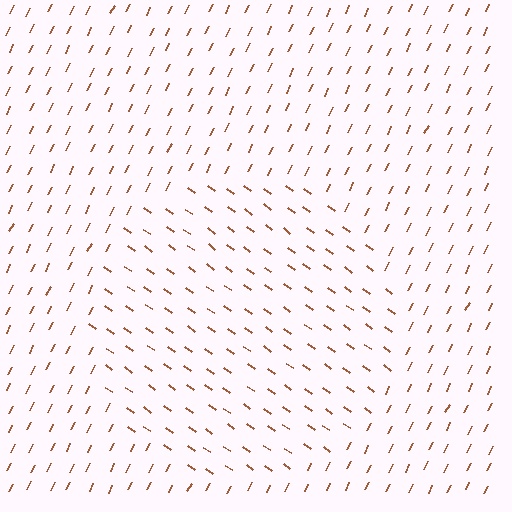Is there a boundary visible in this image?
Yes, there is a texture boundary formed by a change in line orientation.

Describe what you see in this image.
The image is filled with small brown line segments. A circle region in the image has lines oriented differently from the surrounding lines, creating a visible texture boundary.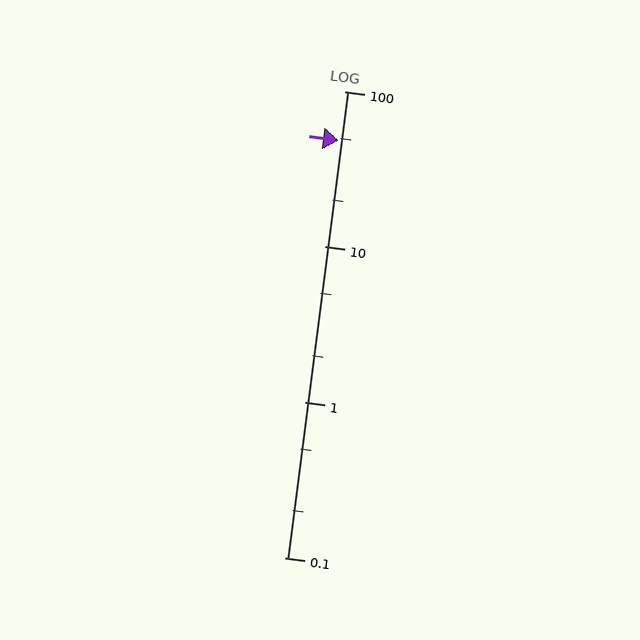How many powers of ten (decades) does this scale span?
The scale spans 3 decades, from 0.1 to 100.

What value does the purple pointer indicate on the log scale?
The pointer indicates approximately 48.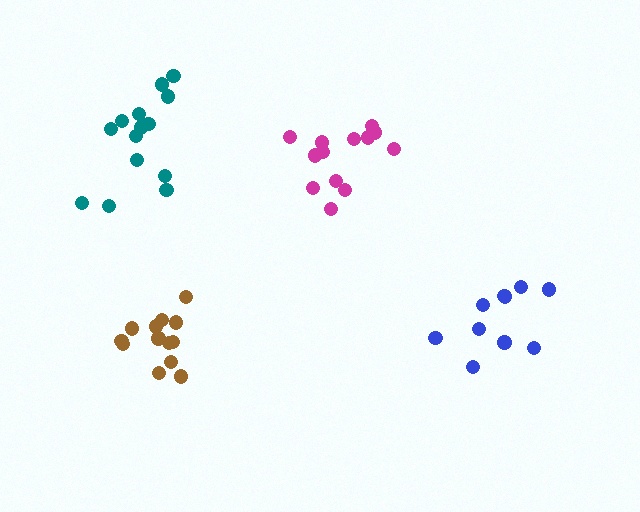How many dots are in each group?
Group 1: 10 dots, Group 2: 13 dots, Group 3: 13 dots, Group 4: 14 dots (50 total).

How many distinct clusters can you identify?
There are 4 distinct clusters.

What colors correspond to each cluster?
The clusters are colored: blue, brown, magenta, teal.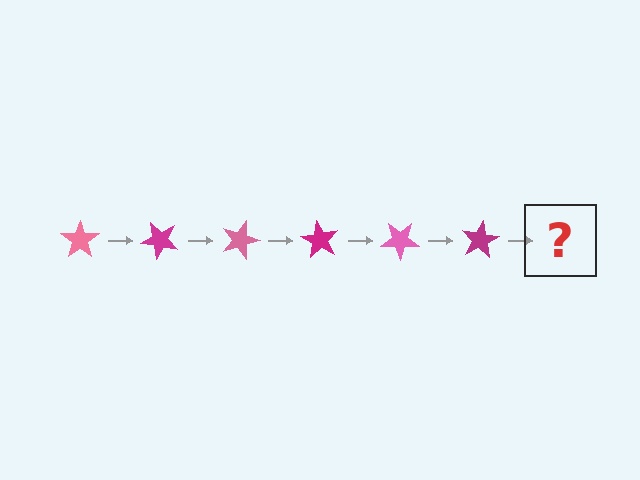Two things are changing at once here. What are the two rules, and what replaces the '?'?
The two rules are that it rotates 45 degrees each step and the color cycles through pink and magenta. The '?' should be a pink star, rotated 270 degrees from the start.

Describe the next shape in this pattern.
It should be a pink star, rotated 270 degrees from the start.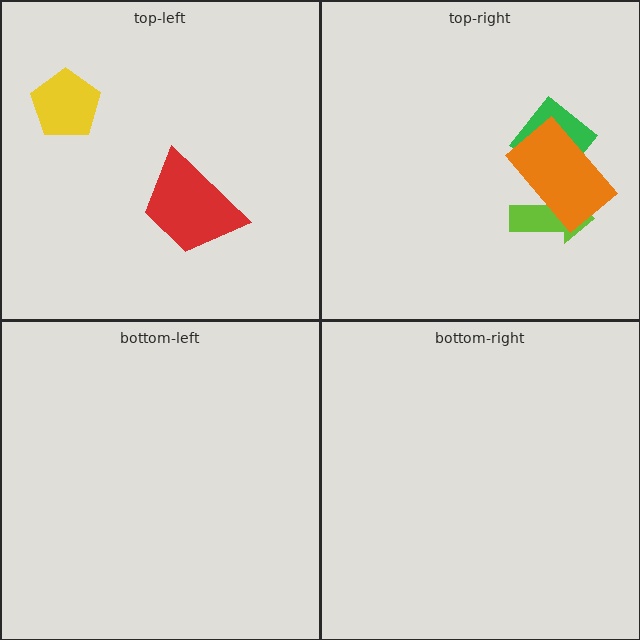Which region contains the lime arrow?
The top-right region.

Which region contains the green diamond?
The top-right region.